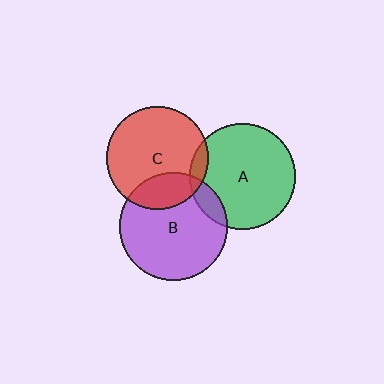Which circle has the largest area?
Circle B (purple).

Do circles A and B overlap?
Yes.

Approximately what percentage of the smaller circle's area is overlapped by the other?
Approximately 10%.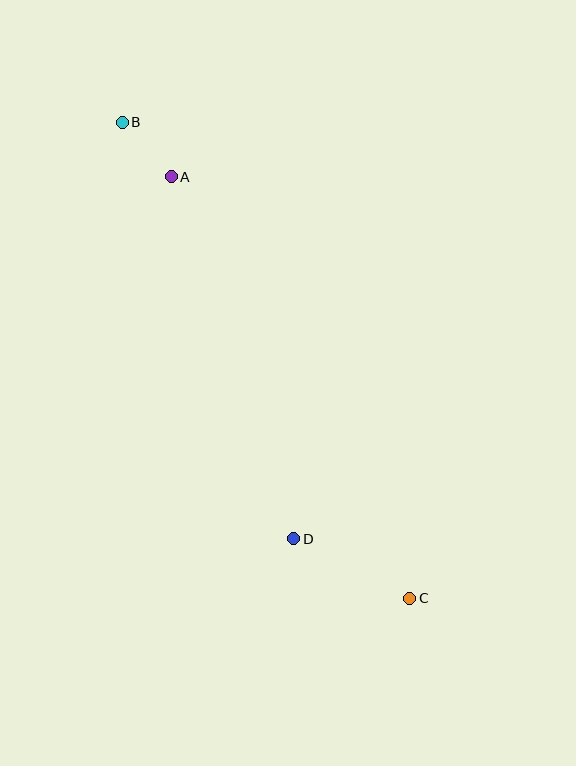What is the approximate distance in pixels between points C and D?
The distance between C and D is approximately 131 pixels.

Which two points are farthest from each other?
Points B and C are farthest from each other.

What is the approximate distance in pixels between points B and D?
The distance between B and D is approximately 451 pixels.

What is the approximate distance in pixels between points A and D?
The distance between A and D is approximately 383 pixels.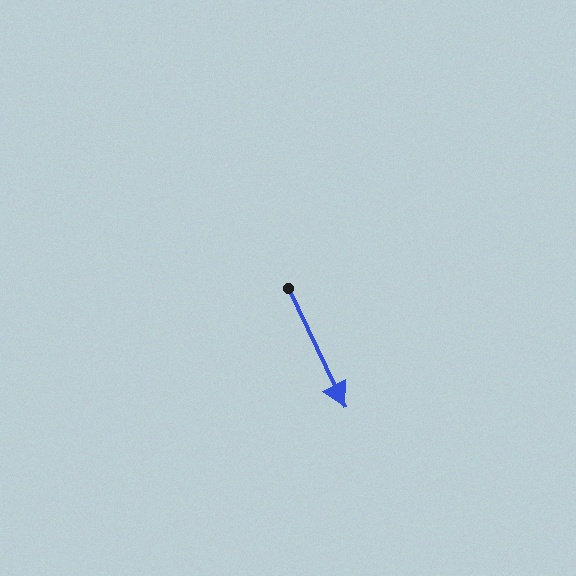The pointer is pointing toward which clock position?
Roughly 5 o'clock.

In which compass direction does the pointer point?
Southeast.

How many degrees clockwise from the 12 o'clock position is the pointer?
Approximately 155 degrees.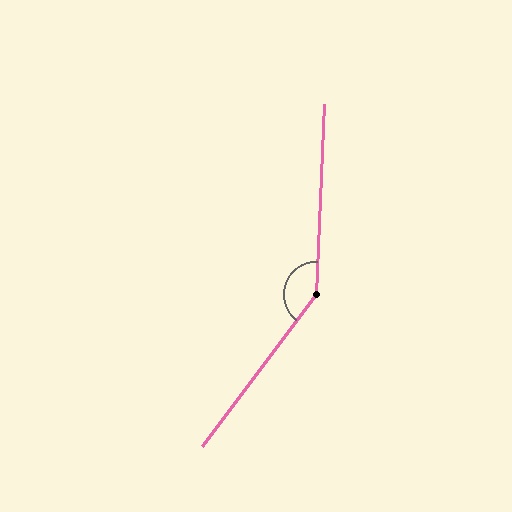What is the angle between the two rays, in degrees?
Approximately 146 degrees.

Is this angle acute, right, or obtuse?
It is obtuse.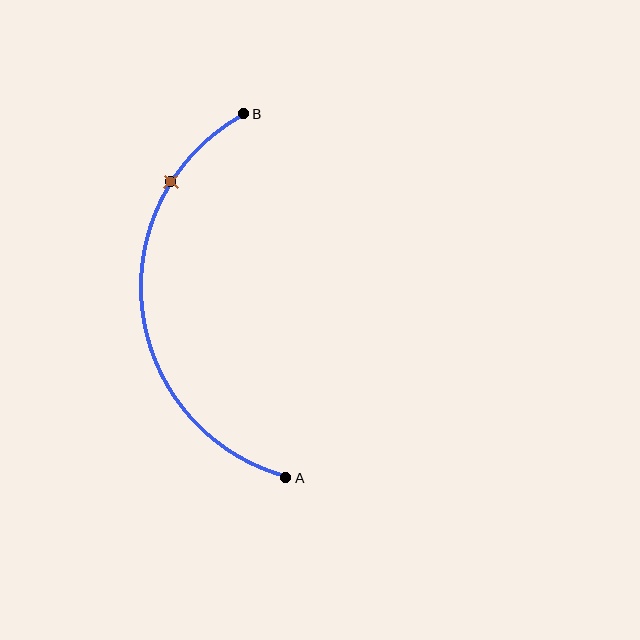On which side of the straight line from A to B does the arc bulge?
The arc bulges to the left of the straight line connecting A and B.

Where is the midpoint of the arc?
The arc midpoint is the point on the curve farthest from the straight line joining A and B. It sits to the left of that line.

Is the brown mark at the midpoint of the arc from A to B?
No. The brown mark lies on the arc but is closer to endpoint B. The arc midpoint would be at the point on the curve equidistant along the arc from both A and B.